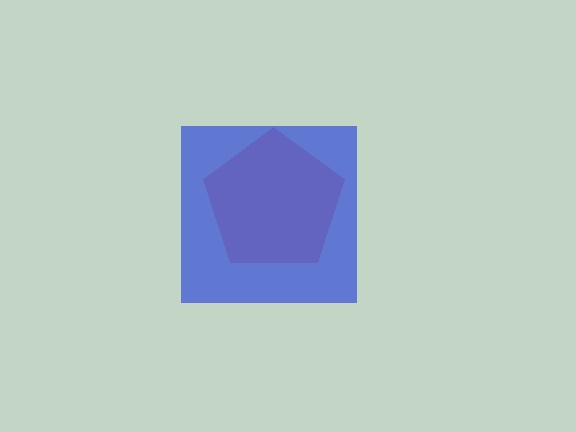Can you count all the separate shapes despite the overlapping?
Yes, there are 2 separate shapes.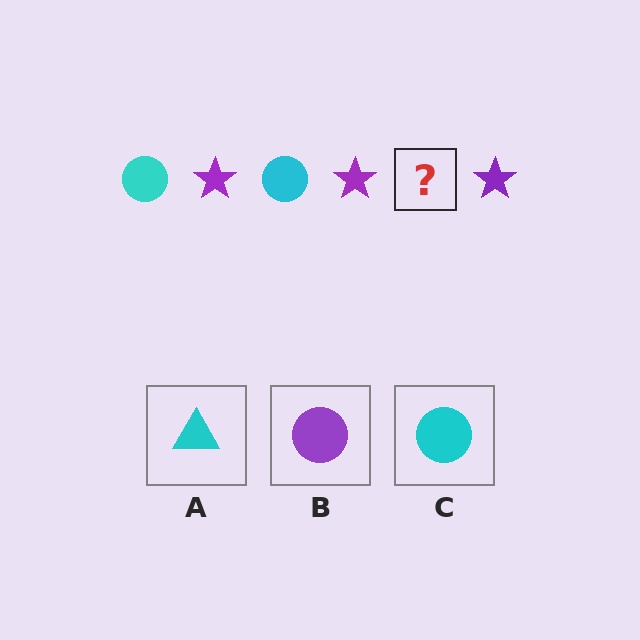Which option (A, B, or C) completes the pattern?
C.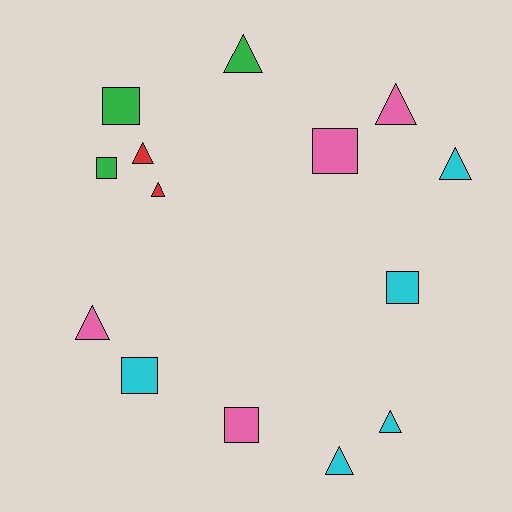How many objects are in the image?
There are 14 objects.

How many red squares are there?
There are no red squares.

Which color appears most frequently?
Cyan, with 5 objects.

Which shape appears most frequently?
Triangle, with 8 objects.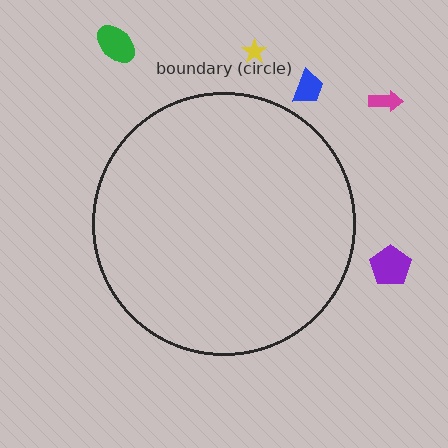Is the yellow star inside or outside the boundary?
Outside.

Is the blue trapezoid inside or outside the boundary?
Outside.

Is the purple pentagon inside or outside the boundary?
Outside.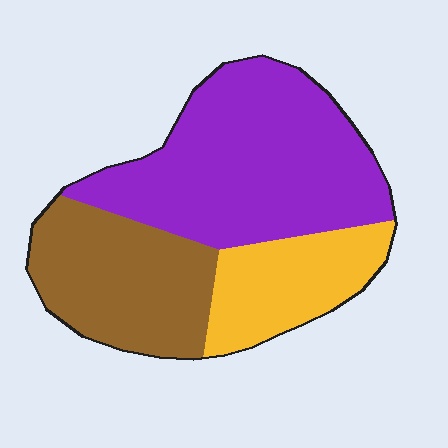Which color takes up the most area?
Purple, at roughly 50%.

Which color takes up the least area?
Yellow, at roughly 20%.